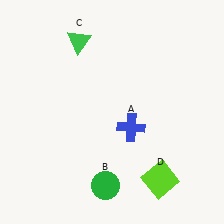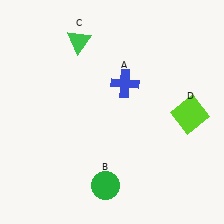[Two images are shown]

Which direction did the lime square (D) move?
The lime square (D) moved up.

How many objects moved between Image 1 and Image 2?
2 objects moved between the two images.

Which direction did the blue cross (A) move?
The blue cross (A) moved up.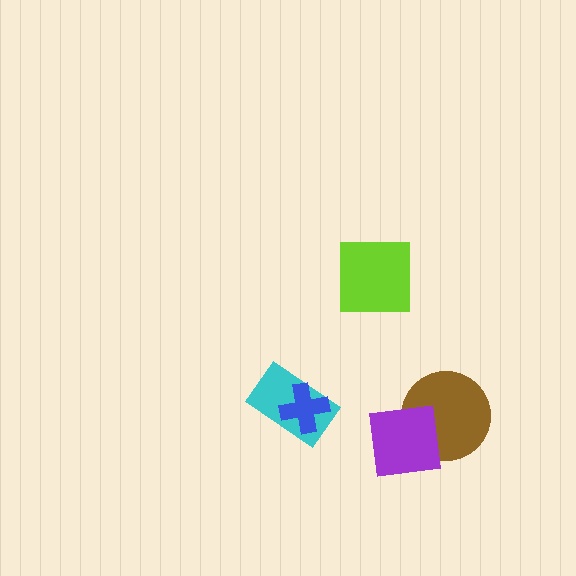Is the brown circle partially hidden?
Yes, it is partially covered by another shape.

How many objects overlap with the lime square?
0 objects overlap with the lime square.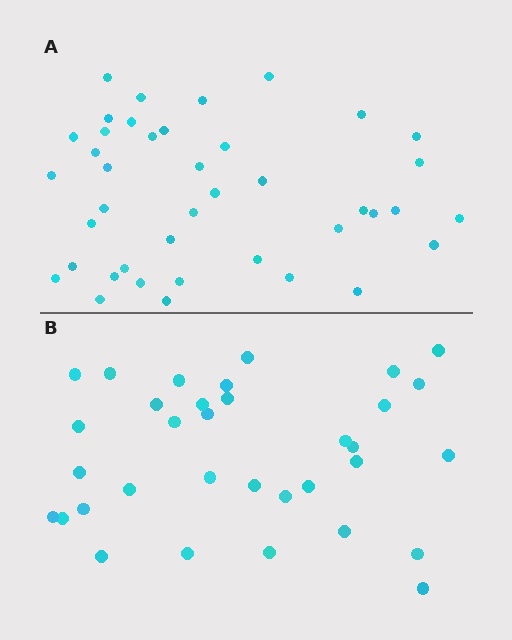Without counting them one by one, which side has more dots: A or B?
Region A (the top region) has more dots.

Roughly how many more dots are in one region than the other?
Region A has roughly 8 or so more dots than region B.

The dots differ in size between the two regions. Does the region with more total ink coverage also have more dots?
No. Region B has more total ink coverage because its dots are larger, but region A actually contains more individual dots. Total area can be misleading — the number of items is what matters here.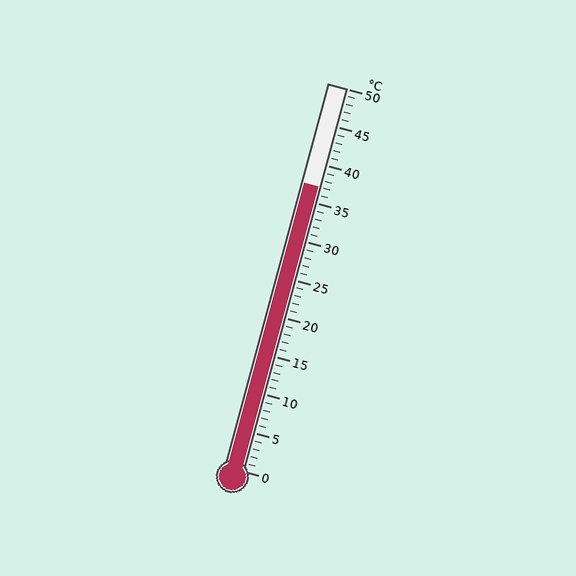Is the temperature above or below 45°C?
The temperature is below 45°C.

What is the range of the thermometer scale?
The thermometer scale ranges from 0°C to 50°C.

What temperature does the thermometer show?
The thermometer shows approximately 37°C.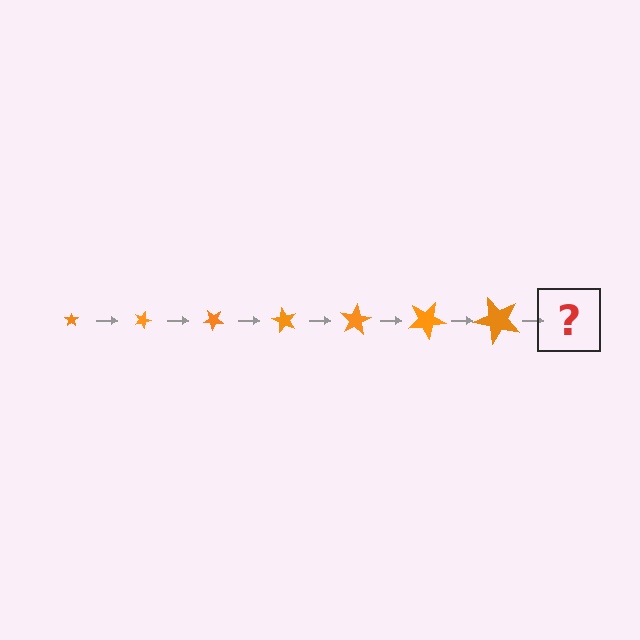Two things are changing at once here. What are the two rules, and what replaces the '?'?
The two rules are that the star grows larger each step and it rotates 20 degrees each step. The '?' should be a star, larger than the previous one and rotated 140 degrees from the start.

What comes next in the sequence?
The next element should be a star, larger than the previous one and rotated 140 degrees from the start.